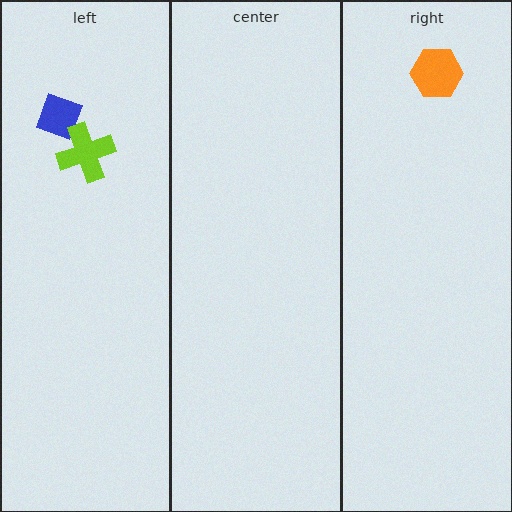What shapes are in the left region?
The blue diamond, the lime cross.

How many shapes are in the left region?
2.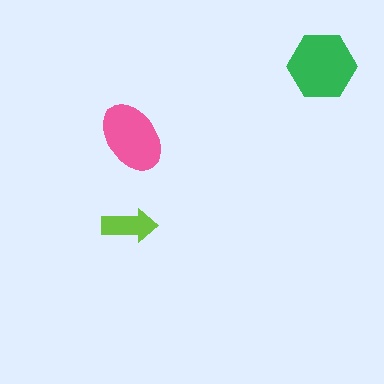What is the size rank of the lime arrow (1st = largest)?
3rd.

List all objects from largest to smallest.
The green hexagon, the pink ellipse, the lime arrow.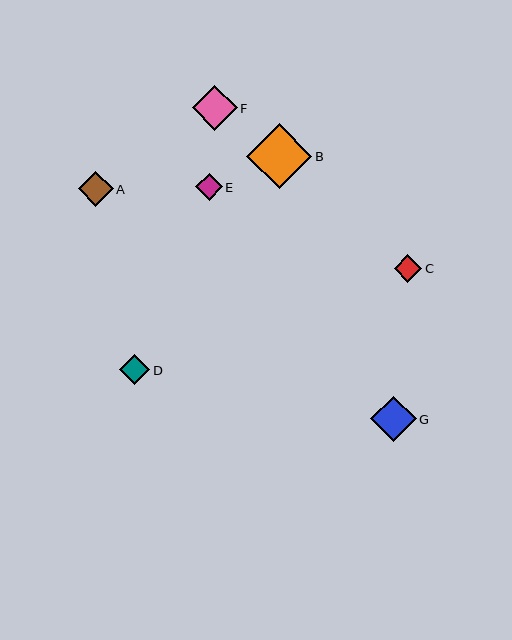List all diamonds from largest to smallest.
From largest to smallest: B, G, F, A, D, C, E.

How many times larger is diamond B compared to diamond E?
Diamond B is approximately 2.4 times the size of diamond E.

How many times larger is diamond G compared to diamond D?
Diamond G is approximately 1.5 times the size of diamond D.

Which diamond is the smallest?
Diamond E is the smallest with a size of approximately 27 pixels.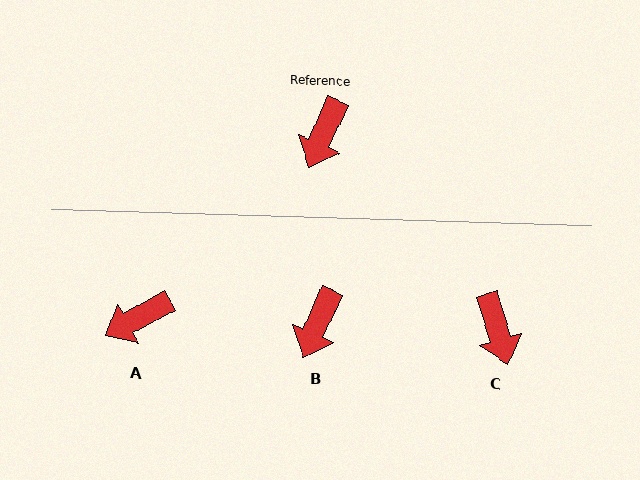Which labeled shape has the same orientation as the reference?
B.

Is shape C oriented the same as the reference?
No, it is off by about 41 degrees.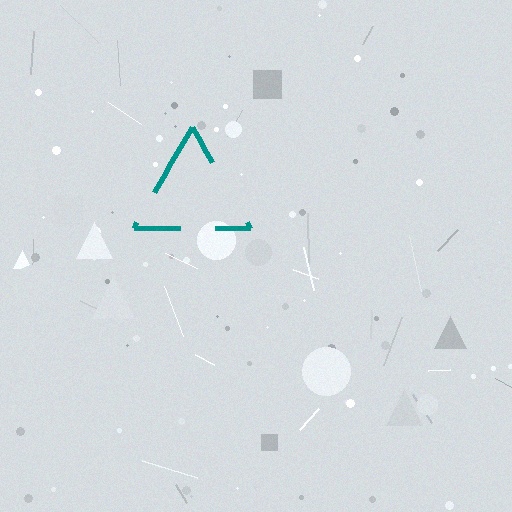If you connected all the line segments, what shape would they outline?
They would outline a triangle.